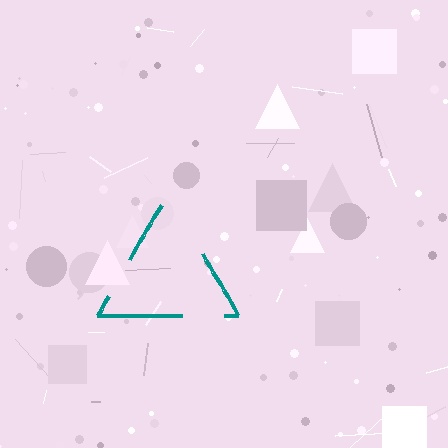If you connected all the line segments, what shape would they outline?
They would outline a triangle.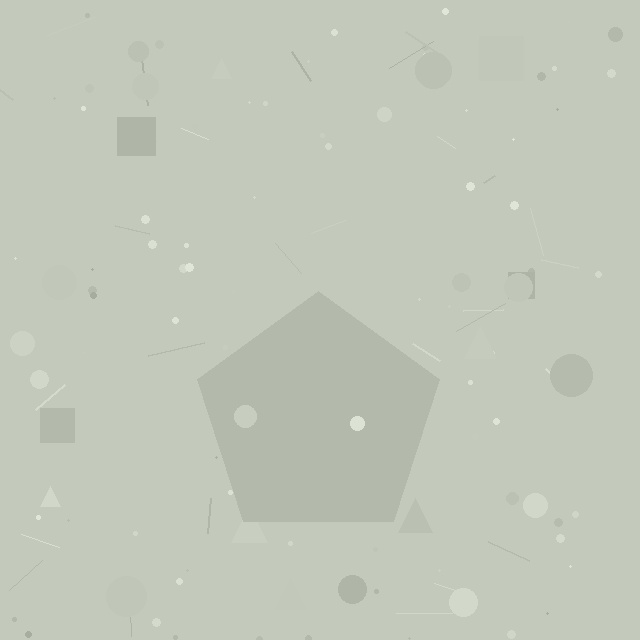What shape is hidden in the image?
A pentagon is hidden in the image.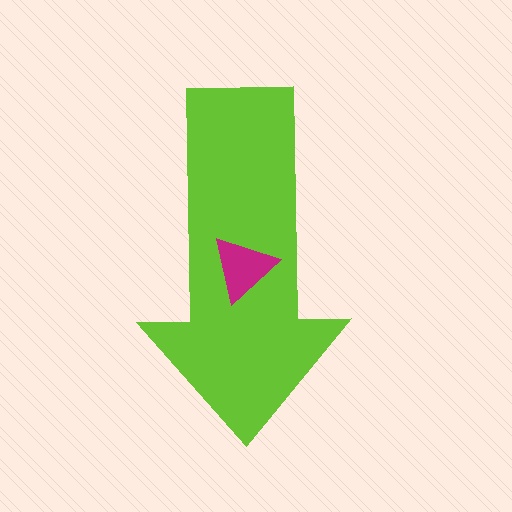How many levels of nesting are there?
2.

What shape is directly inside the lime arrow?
The magenta triangle.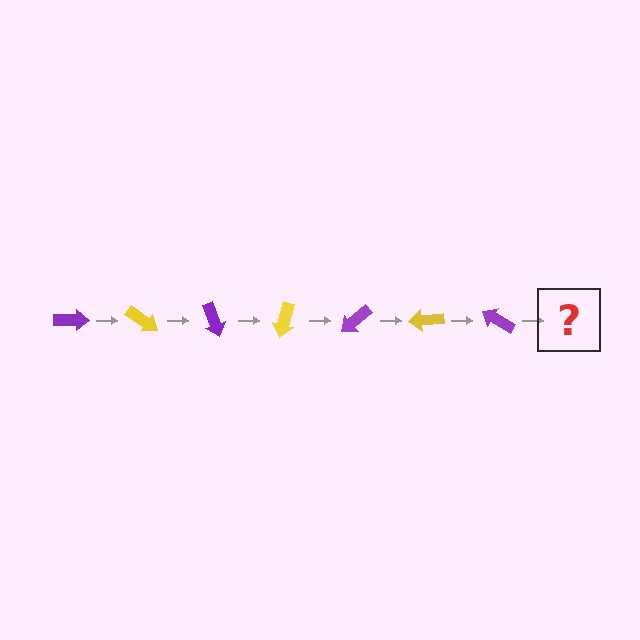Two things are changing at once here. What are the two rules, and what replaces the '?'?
The two rules are that it rotates 35 degrees each step and the color cycles through purple and yellow. The '?' should be a yellow arrow, rotated 245 degrees from the start.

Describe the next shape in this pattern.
It should be a yellow arrow, rotated 245 degrees from the start.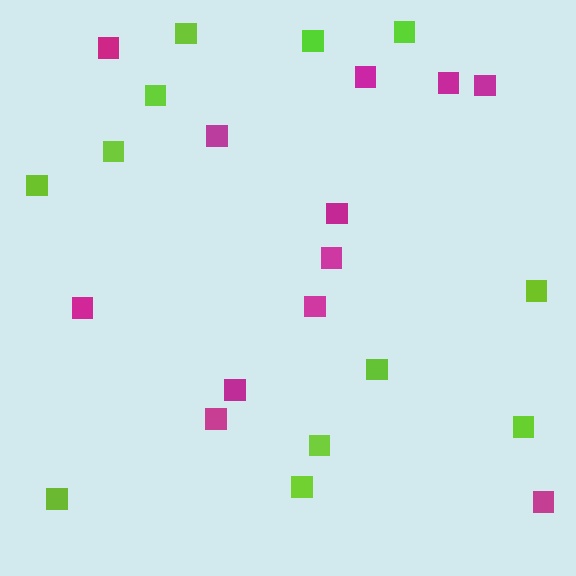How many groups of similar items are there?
There are 2 groups: one group of magenta squares (12) and one group of lime squares (12).